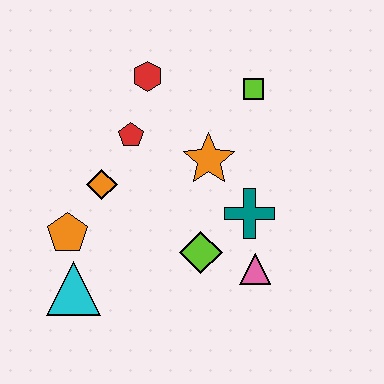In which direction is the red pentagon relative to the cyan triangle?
The red pentagon is above the cyan triangle.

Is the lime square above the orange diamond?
Yes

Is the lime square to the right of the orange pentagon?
Yes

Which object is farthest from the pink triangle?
The red hexagon is farthest from the pink triangle.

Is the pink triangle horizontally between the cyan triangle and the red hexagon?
No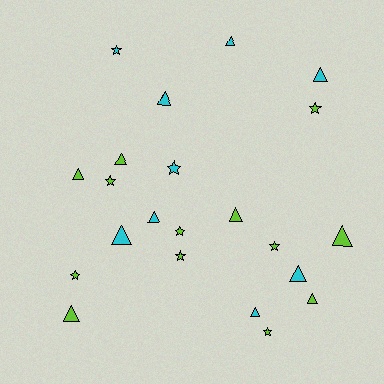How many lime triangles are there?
There are 6 lime triangles.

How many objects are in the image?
There are 22 objects.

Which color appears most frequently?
Lime, with 13 objects.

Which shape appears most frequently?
Triangle, with 13 objects.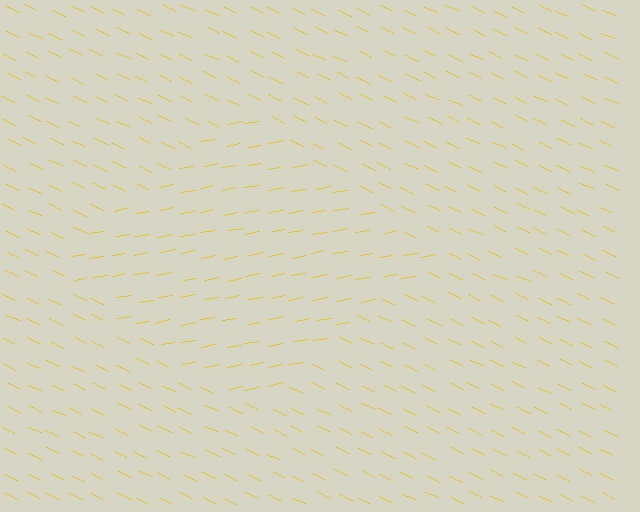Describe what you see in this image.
The image is filled with small yellow line segments. A diamond region in the image has lines oriented differently from the surrounding lines, creating a visible texture boundary.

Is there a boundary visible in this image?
Yes, there is a texture boundary formed by a change in line orientation.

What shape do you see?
I see a diamond.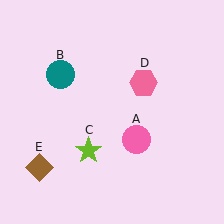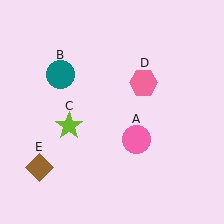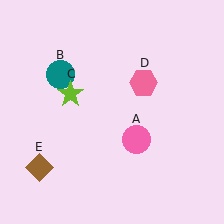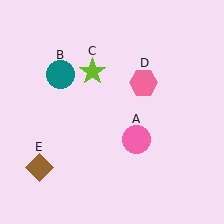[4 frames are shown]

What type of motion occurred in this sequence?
The lime star (object C) rotated clockwise around the center of the scene.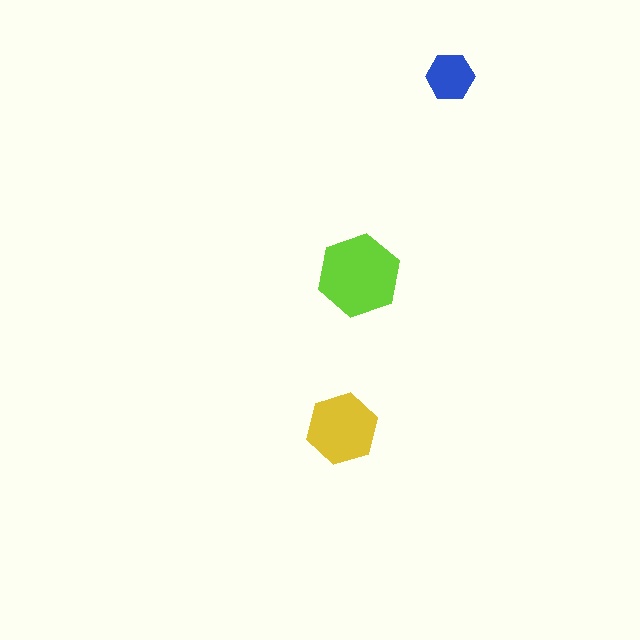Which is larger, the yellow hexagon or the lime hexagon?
The lime one.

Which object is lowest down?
The yellow hexagon is bottommost.